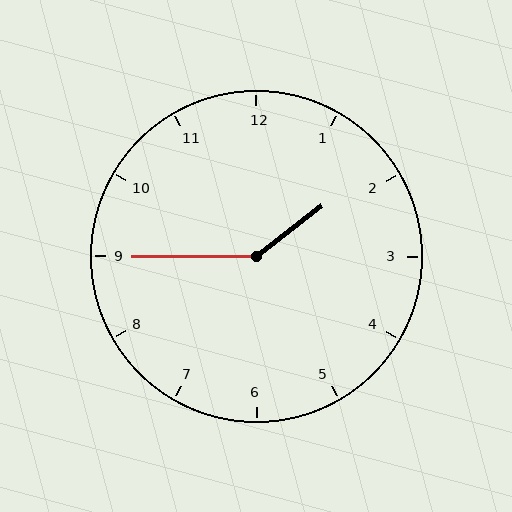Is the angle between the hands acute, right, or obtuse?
It is obtuse.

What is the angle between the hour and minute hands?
Approximately 142 degrees.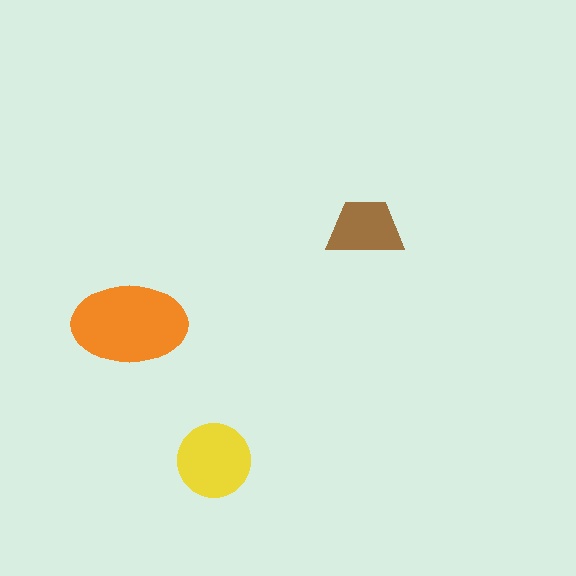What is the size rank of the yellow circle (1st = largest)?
2nd.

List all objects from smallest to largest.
The brown trapezoid, the yellow circle, the orange ellipse.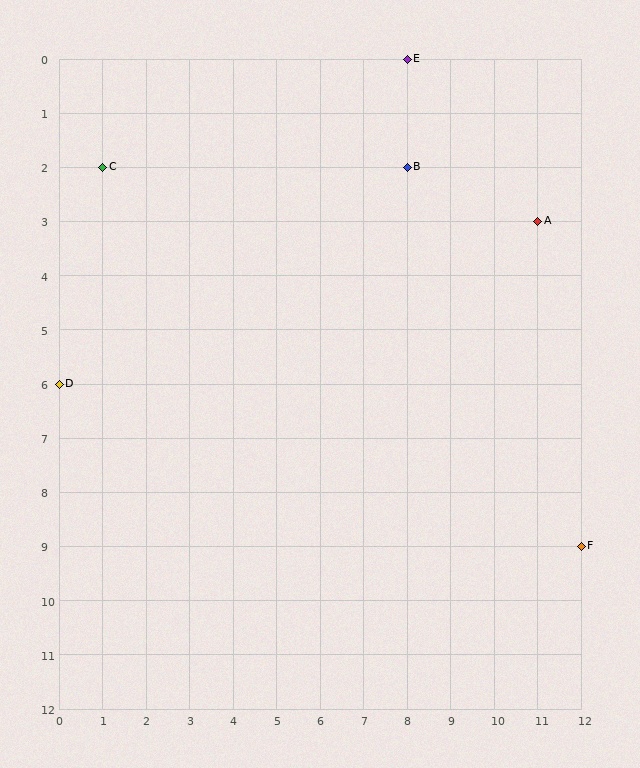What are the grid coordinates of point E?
Point E is at grid coordinates (8, 0).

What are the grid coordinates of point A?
Point A is at grid coordinates (11, 3).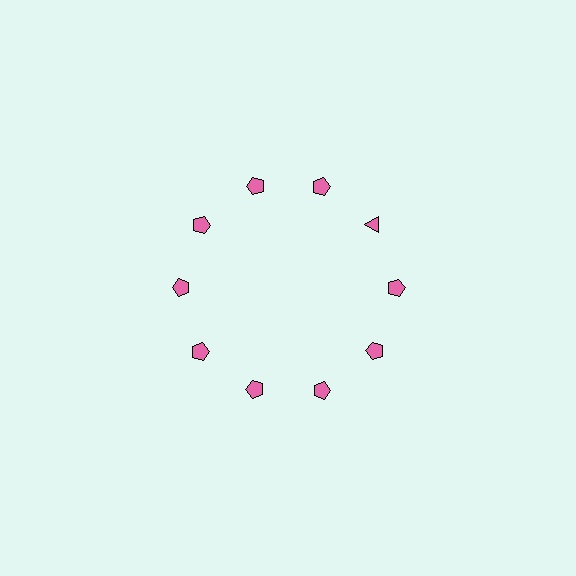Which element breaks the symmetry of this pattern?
The pink triangle at roughly the 2 o'clock position breaks the symmetry. All other shapes are pink pentagons.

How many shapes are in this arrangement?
There are 10 shapes arranged in a ring pattern.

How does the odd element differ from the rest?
It has a different shape: triangle instead of pentagon.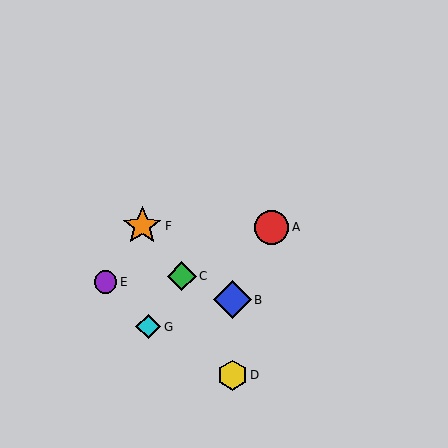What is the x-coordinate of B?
Object B is at x≈233.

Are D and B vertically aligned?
Yes, both are at x≈233.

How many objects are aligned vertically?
2 objects (B, D) are aligned vertically.